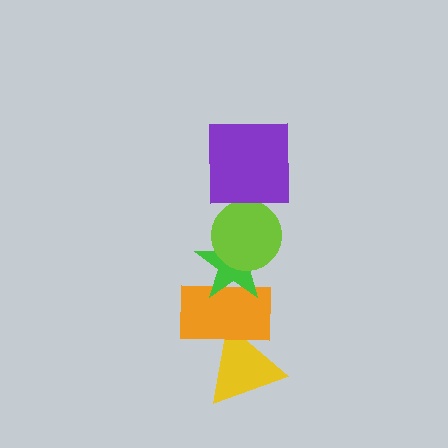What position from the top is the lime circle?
The lime circle is 2nd from the top.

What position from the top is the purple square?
The purple square is 1st from the top.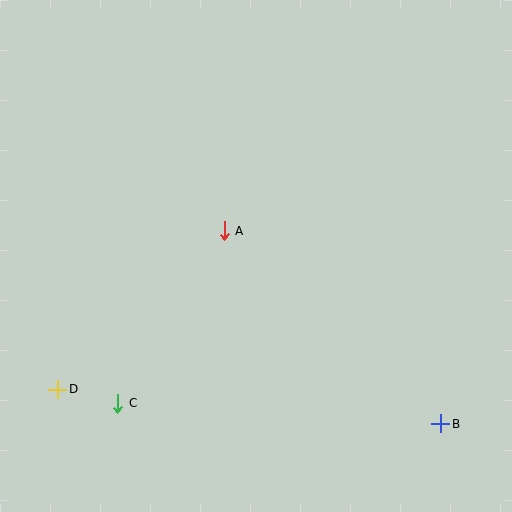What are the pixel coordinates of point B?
Point B is at (441, 424).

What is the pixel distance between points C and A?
The distance between C and A is 203 pixels.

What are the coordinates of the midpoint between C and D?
The midpoint between C and D is at (88, 396).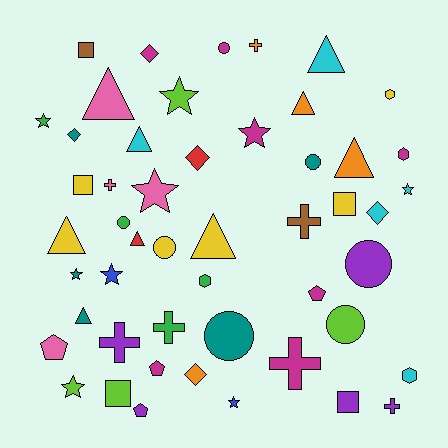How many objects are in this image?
There are 50 objects.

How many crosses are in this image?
There are 7 crosses.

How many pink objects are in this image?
There are 4 pink objects.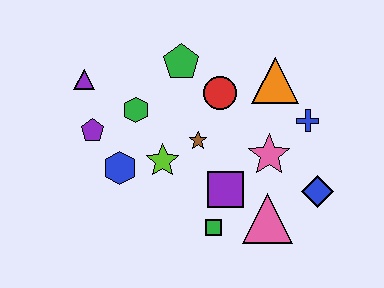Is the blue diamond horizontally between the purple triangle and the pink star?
No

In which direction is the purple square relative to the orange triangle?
The purple square is below the orange triangle.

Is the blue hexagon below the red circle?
Yes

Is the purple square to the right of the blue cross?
No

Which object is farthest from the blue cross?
The purple triangle is farthest from the blue cross.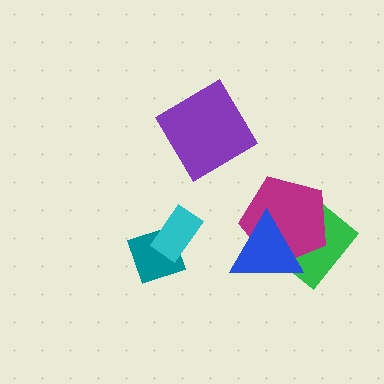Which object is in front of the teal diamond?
The cyan rectangle is in front of the teal diamond.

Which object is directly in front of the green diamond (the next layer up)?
The magenta pentagon is directly in front of the green diamond.